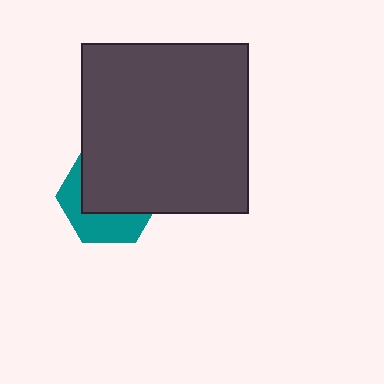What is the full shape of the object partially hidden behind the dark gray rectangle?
The partially hidden object is a teal hexagon.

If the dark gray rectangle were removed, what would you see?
You would see the complete teal hexagon.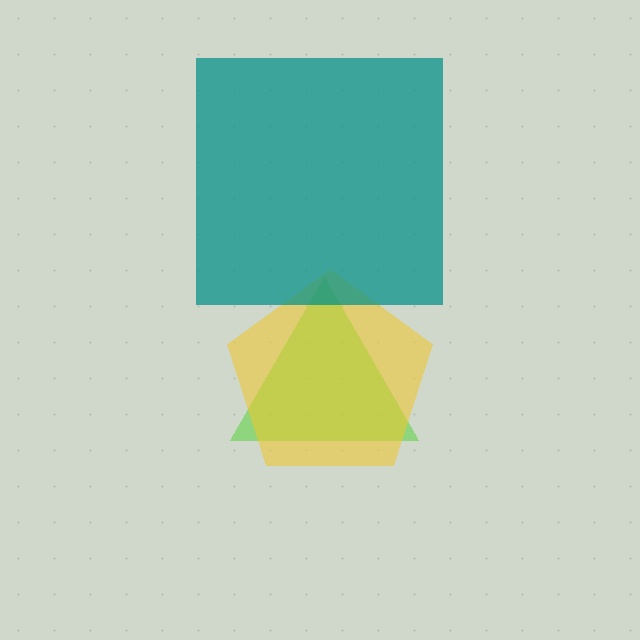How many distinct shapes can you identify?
There are 3 distinct shapes: a lime triangle, a yellow pentagon, a teal square.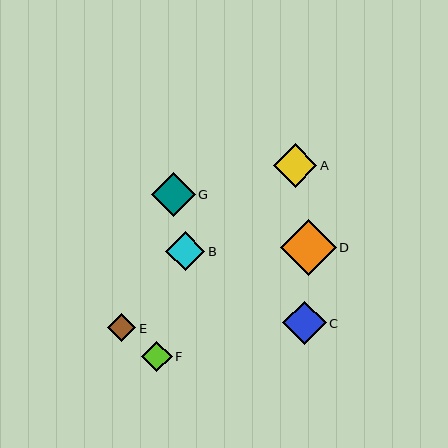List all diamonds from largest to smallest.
From largest to smallest: D, C, G, A, B, F, E.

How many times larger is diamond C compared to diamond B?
Diamond C is approximately 1.1 times the size of diamond B.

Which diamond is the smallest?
Diamond E is the smallest with a size of approximately 29 pixels.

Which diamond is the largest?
Diamond D is the largest with a size of approximately 56 pixels.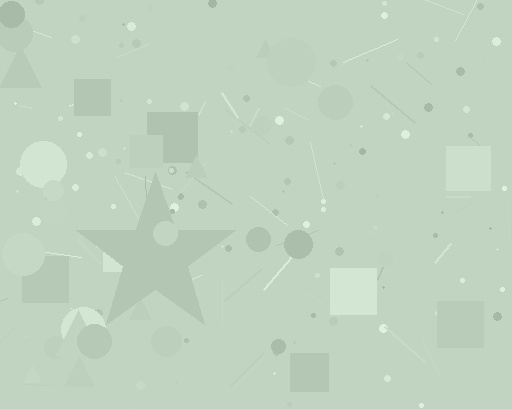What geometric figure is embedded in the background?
A star is embedded in the background.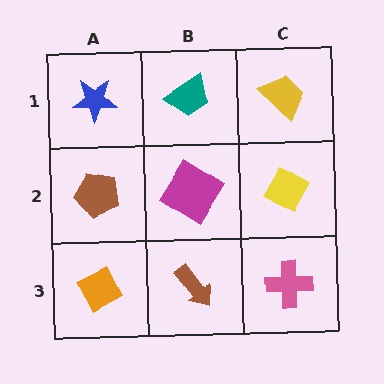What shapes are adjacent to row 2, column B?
A teal trapezoid (row 1, column B), a brown arrow (row 3, column B), a brown pentagon (row 2, column A), a yellow diamond (row 2, column C).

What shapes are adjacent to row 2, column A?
A blue star (row 1, column A), an orange diamond (row 3, column A), a magenta diamond (row 2, column B).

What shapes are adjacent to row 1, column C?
A yellow diamond (row 2, column C), a teal trapezoid (row 1, column B).